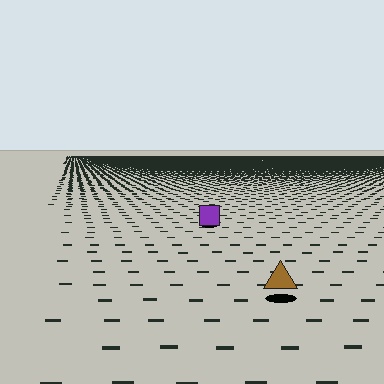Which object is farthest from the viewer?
The purple square is farthest from the viewer. It appears smaller and the ground texture around it is denser.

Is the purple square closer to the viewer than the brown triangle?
No. The brown triangle is closer — you can tell from the texture gradient: the ground texture is coarser near it.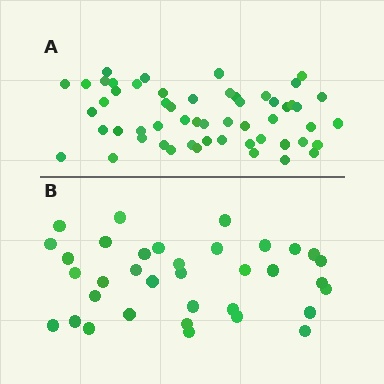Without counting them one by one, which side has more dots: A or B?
Region A (the top region) has more dots.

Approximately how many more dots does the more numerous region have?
Region A has approximately 20 more dots than region B.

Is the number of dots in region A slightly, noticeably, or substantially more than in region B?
Region A has substantially more. The ratio is roughly 1.6 to 1.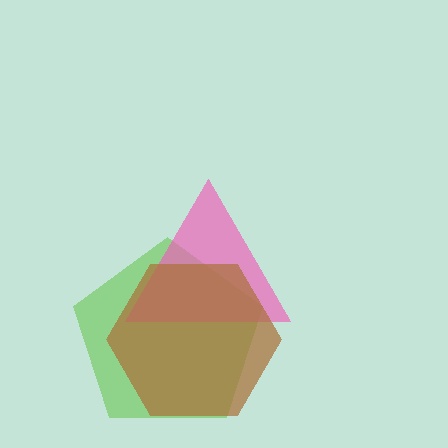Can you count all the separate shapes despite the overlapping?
Yes, there are 3 separate shapes.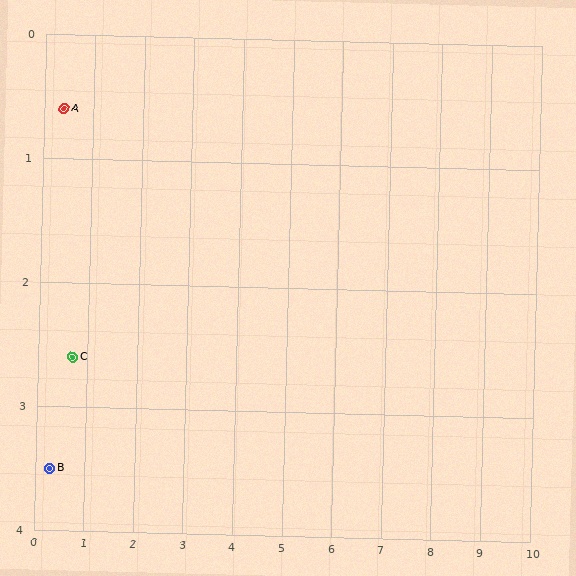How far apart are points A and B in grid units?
Points A and B are about 2.9 grid units apart.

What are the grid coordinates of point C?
Point C is at approximately (0.7, 2.6).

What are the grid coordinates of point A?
Point A is at approximately (0.4, 0.6).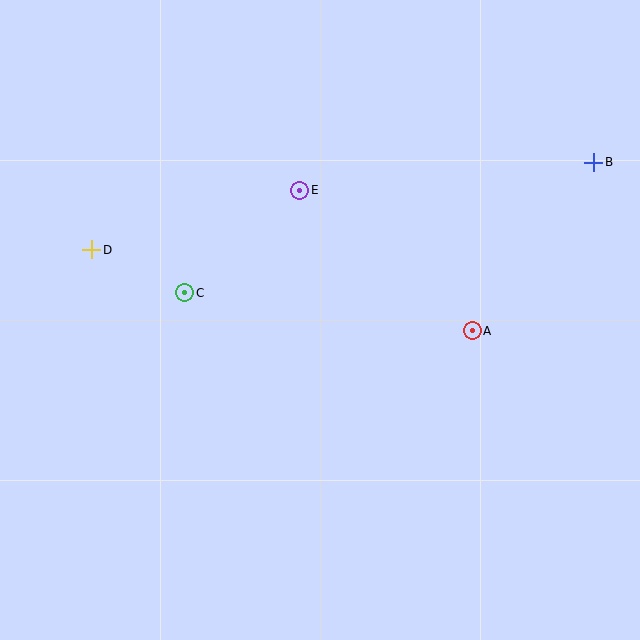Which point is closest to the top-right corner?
Point B is closest to the top-right corner.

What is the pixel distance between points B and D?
The distance between B and D is 510 pixels.